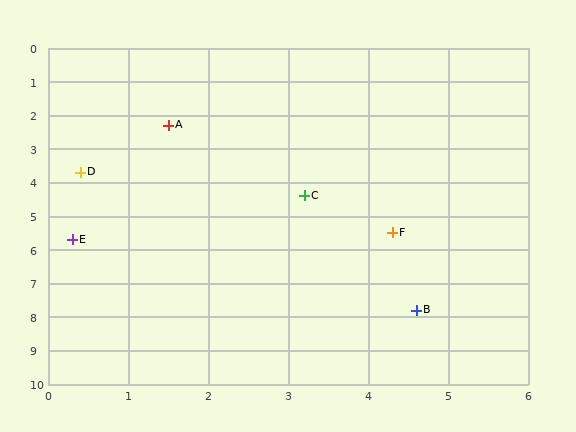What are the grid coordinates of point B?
Point B is at approximately (4.6, 7.8).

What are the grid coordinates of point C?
Point C is at approximately (3.2, 4.4).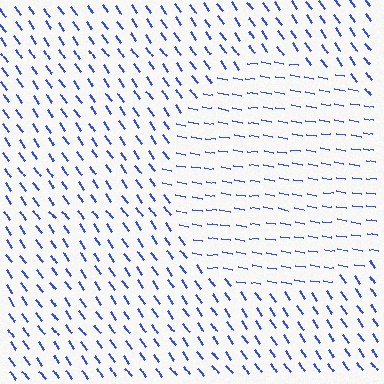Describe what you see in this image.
The image is filled with small blue line segments. A circle region in the image has lines oriented differently from the surrounding lines, creating a visible texture boundary.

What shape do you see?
I see a circle.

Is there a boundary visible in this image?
Yes, there is a texture boundary formed by a change in line orientation.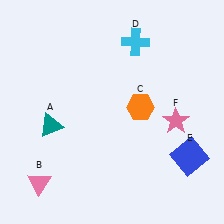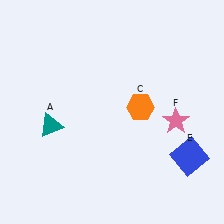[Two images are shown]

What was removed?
The pink triangle (B), the cyan cross (D) were removed in Image 2.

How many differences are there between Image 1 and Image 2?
There are 2 differences between the two images.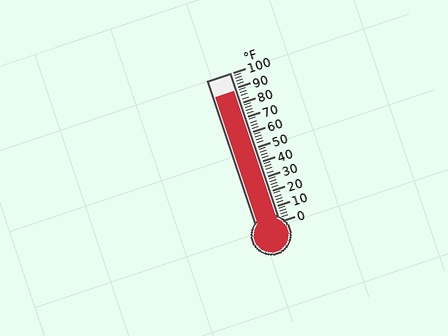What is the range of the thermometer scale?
The thermometer scale ranges from 0°F to 100°F.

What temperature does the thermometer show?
The thermometer shows approximately 88°F.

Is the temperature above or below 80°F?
The temperature is above 80°F.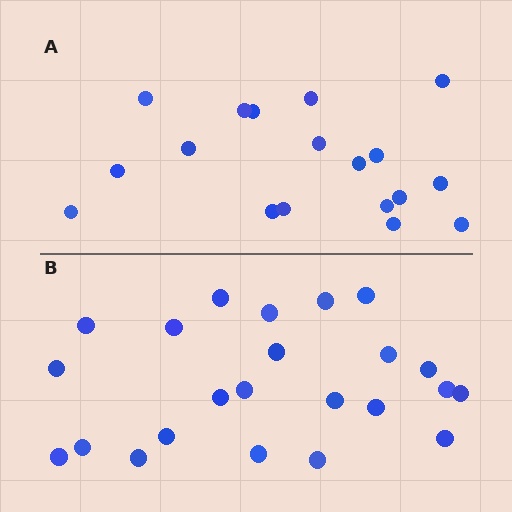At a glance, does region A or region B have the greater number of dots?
Region B (the bottom region) has more dots.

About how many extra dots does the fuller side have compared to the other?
Region B has about 5 more dots than region A.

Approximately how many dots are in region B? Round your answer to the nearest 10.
About 20 dots. (The exact count is 23, which rounds to 20.)